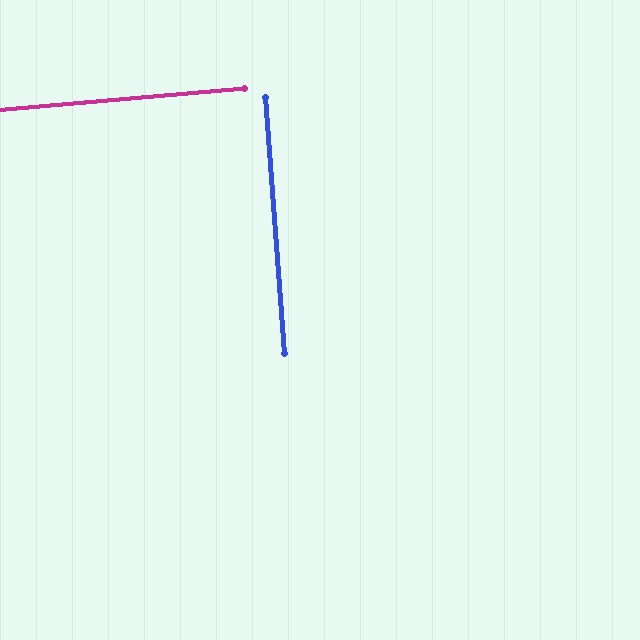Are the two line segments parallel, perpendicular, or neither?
Perpendicular — they meet at approximately 89°.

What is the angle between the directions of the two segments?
Approximately 89 degrees.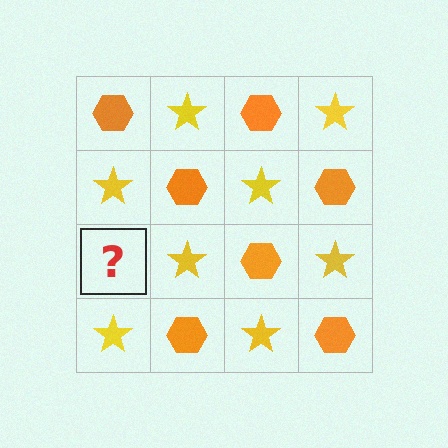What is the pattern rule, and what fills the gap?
The rule is that it alternates orange hexagon and yellow star in a checkerboard pattern. The gap should be filled with an orange hexagon.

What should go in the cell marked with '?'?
The missing cell should contain an orange hexagon.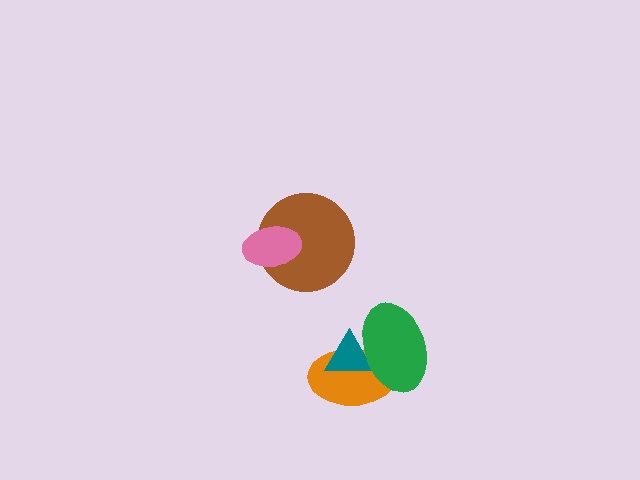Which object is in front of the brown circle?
The pink ellipse is in front of the brown circle.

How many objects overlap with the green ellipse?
2 objects overlap with the green ellipse.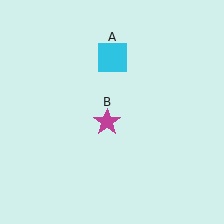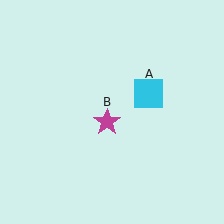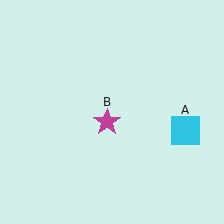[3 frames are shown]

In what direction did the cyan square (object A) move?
The cyan square (object A) moved down and to the right.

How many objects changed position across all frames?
1 object changed position: cyan square (object A).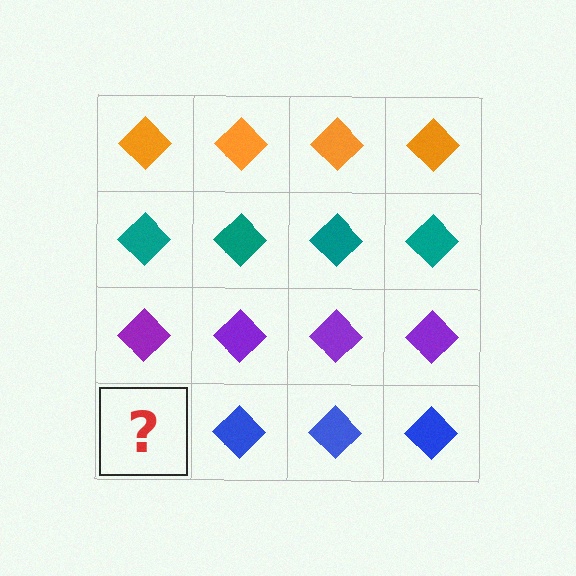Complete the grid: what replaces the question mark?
The question mark should be replaced with a blue diamond.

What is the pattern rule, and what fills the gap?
The rule is that each row has a consistent color. The gap should be filled with a blue diamond.